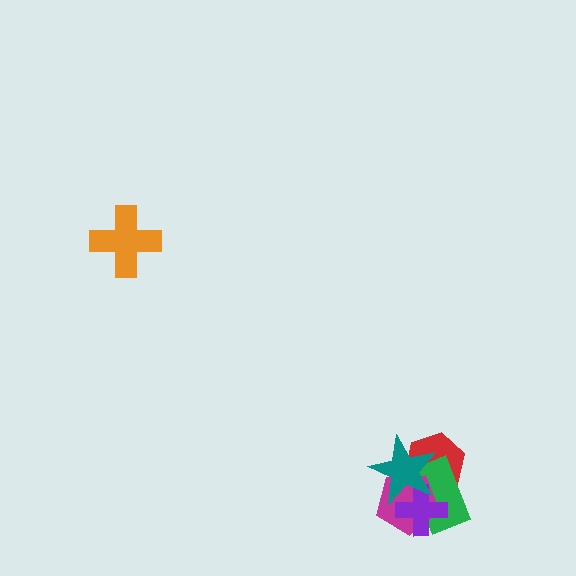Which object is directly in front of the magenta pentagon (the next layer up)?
The purple cross is directly in front of the magenta pentagon.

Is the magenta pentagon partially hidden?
Yes, it is partially covered by another shape.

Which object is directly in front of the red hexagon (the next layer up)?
The green rectangle is directly in front of the red hexagon.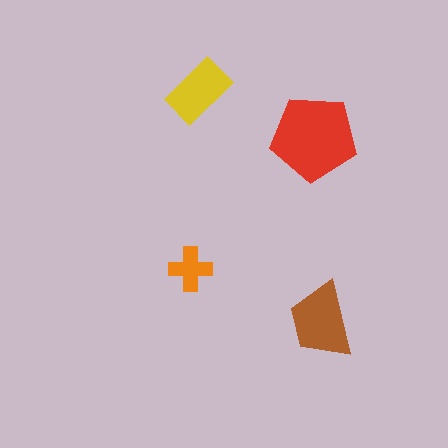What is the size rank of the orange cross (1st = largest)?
4th.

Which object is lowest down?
The brown trapezoid is bottommost.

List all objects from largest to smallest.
The red pentagon, the brown trapezoid, the yellow rectangle, the orange cross.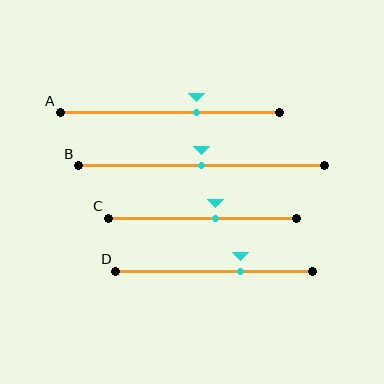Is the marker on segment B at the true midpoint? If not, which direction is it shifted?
Yes, the marker on segment B is at the true midpoint.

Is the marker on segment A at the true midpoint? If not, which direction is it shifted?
No, the marker on segment A is shifted to the right by about 12% of the segment length.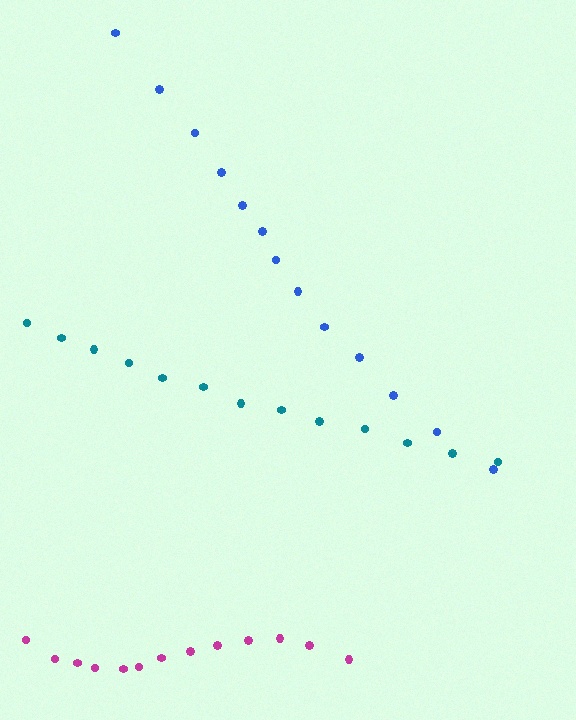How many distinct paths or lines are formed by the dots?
There are 3 distinct paths.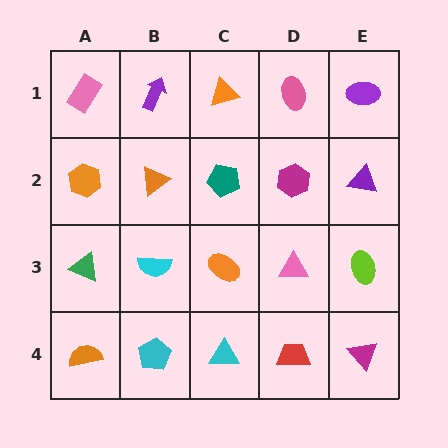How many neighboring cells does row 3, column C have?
4.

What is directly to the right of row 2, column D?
A purple triangle.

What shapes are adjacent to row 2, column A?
A pink rectangle (row 1, column A), a green triangle (row 3, column A), an orange triangle (row 2, column B).